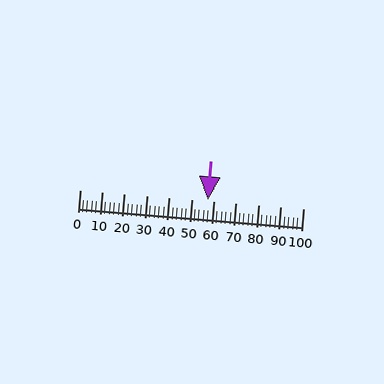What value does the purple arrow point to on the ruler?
The purple arrow points to approximately 57.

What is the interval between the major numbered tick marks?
The major tick marks are spaced 10 units apart.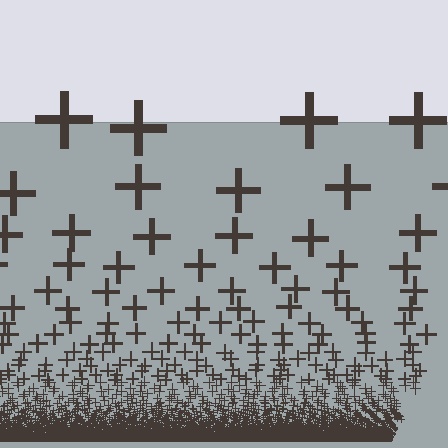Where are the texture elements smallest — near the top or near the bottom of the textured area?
Near the bottom.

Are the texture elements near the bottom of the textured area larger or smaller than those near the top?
Smaller. The gradient is inverted — elements near the bottom are smaller and denser.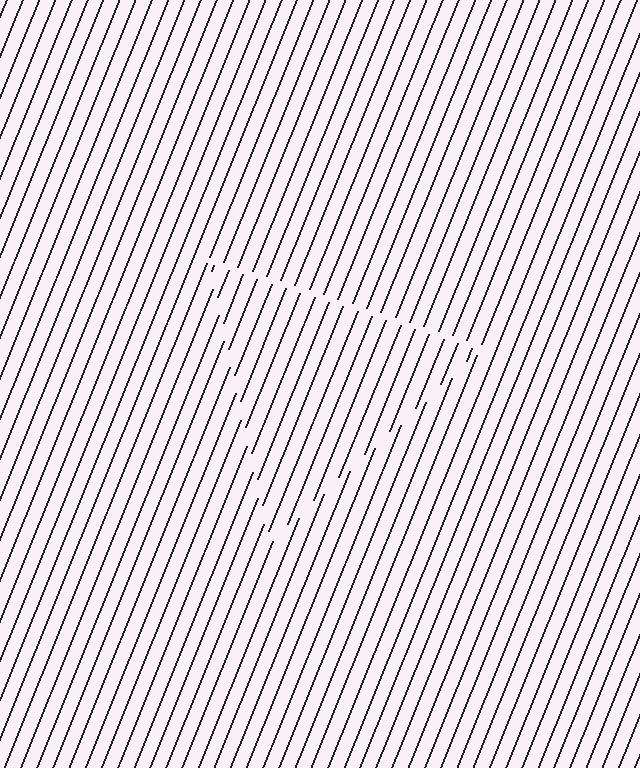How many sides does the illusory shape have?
3 sides — the line-ends trace a triangle.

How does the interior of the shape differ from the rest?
The interior of the shape contains the same grating, shifted by half a period — the contour is defined by the phase discontinuity where line-ends from the inner and outer gratings abut.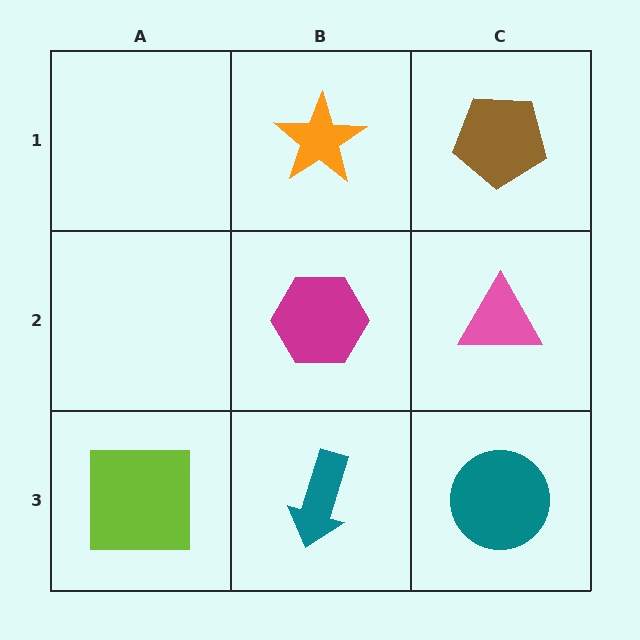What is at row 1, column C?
A brown pentagon.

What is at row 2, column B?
A magenta hexagon.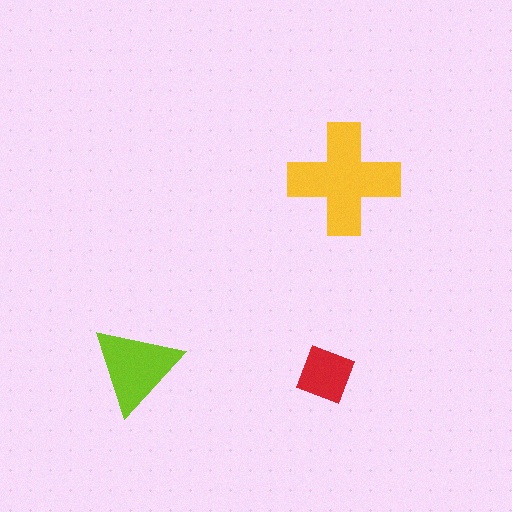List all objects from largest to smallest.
The yellow cross, the lime triangle, the red diamond.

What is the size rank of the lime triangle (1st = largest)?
2nd.